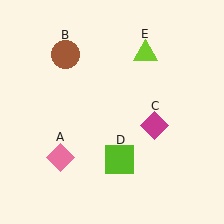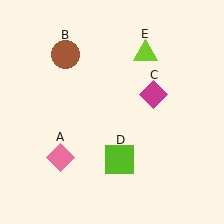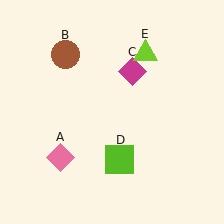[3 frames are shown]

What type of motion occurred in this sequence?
The magenta diamond (object C) rotated counterclockwise around the center of the scene.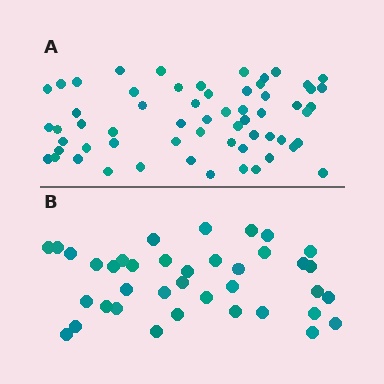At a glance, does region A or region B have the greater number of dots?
Region A (the top region) has more dots.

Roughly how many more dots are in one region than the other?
Region A has approximately 20 more dots than region B.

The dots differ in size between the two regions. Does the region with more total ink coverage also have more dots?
No. Region B has more total ink coverage because its dots are larger, but region A actually contains more individual dots. Total area can be misleading — the number of items is what matters here.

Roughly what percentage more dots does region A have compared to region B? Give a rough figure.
About 60% more.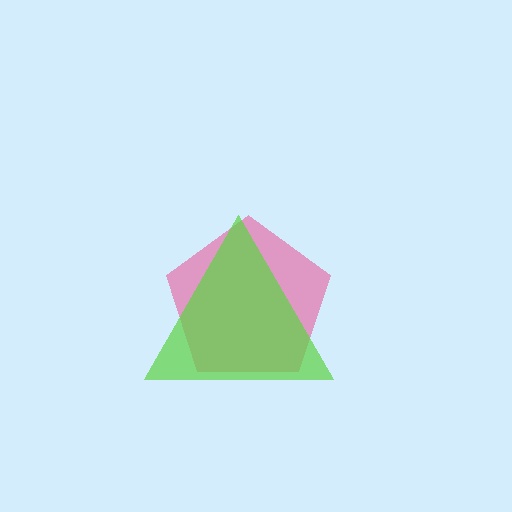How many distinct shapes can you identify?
There are 2 distinct shapes: a pink pentagon, a lime triangle.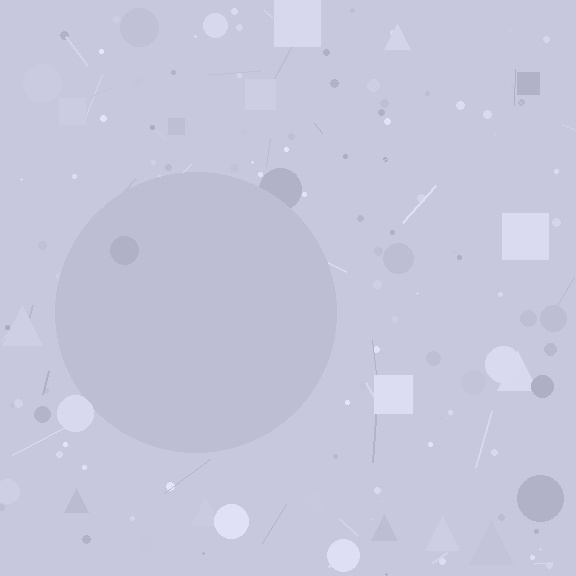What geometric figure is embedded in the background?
A circle is embedded in the background.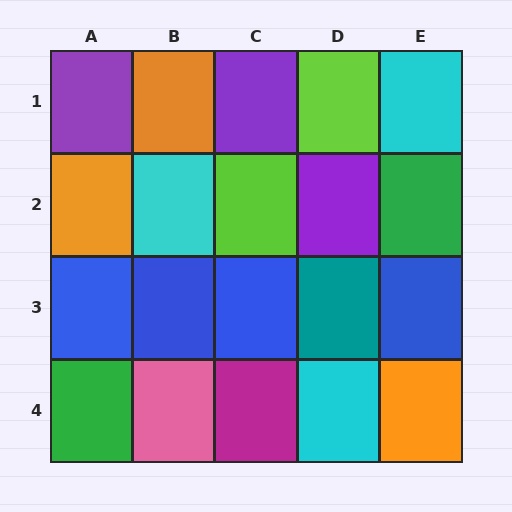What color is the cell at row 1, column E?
Cyan.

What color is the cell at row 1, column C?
Purple.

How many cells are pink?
1 cell is pink.